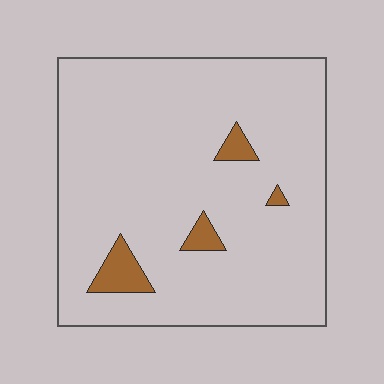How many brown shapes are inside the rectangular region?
4.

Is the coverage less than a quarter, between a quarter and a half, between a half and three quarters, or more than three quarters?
Less than a quarter.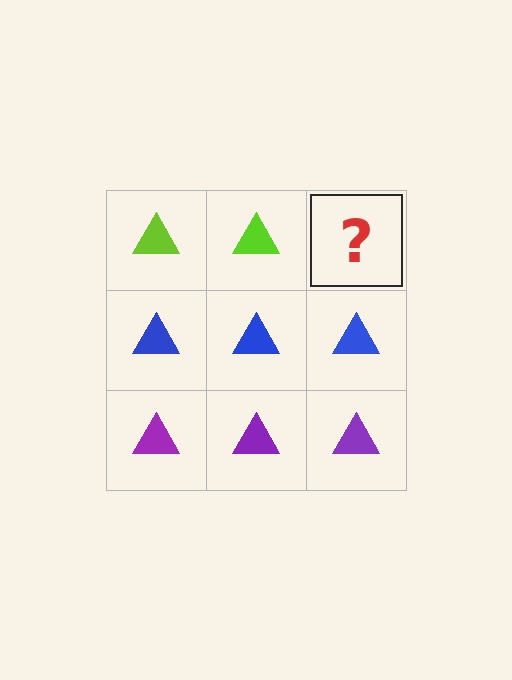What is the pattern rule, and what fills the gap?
The rule is that each row has a consistent color. The gap should be filled with a lime triangle.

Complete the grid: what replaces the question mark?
The question mark should be replaced with a lime triangle.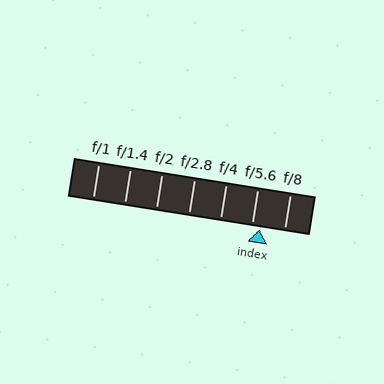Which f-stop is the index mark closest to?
The index mark is closest to f/5.6.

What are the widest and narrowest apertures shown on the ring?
The widest aperture shown is f/1 and the narrowest is f/8.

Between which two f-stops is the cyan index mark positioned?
The index mark is between f/5.6 and f/8.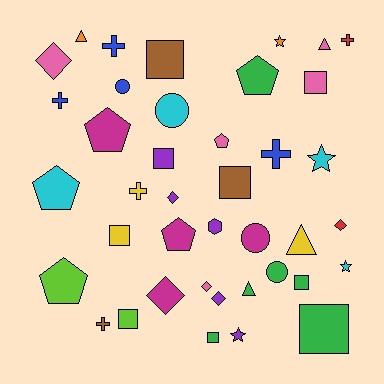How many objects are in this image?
There are 40 objects.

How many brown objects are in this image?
There are 3 brown objects.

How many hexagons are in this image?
There is 1 hexagon.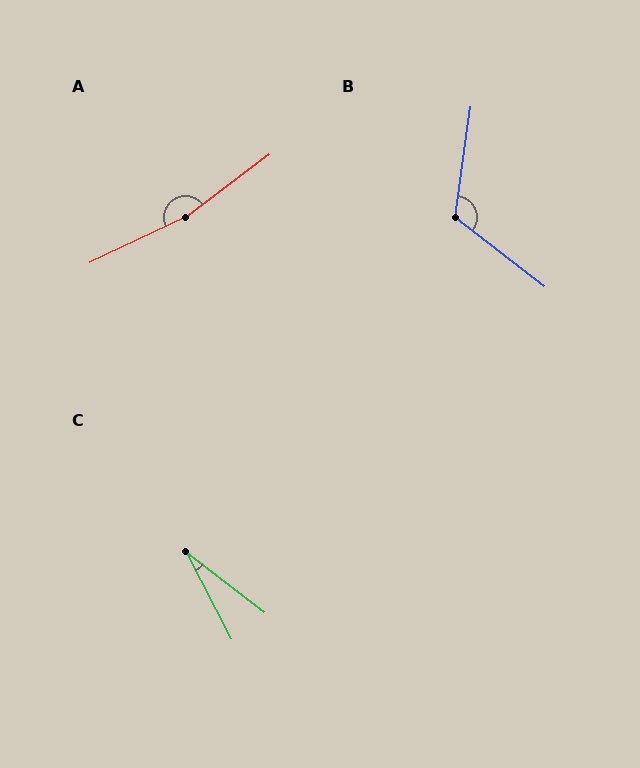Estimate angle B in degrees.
Approximately 120 degrees.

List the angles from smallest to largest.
C (25°), B (120°), A (168°).